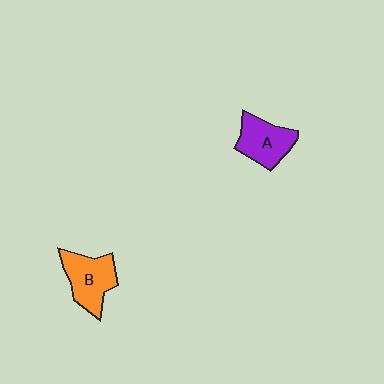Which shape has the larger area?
Shape B (orange).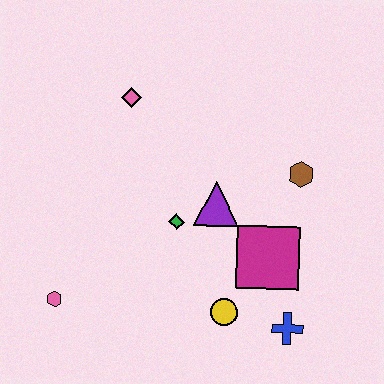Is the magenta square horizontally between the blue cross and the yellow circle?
Yes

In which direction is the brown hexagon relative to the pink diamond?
The brown hexagon is to the right of the pink diamond.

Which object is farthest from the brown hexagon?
The pink hexagon is farthest from the brown hexagon.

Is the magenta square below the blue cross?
No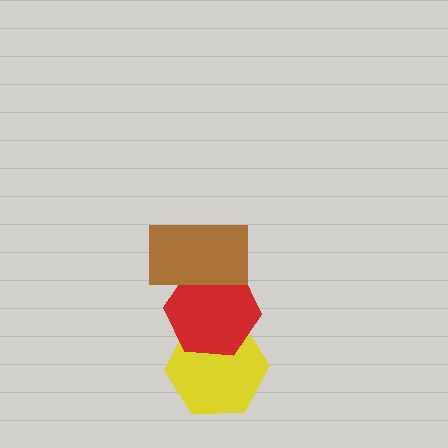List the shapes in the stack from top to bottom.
From top to bottom: the brown rectangle, the red hexagon, the yellow hexagon.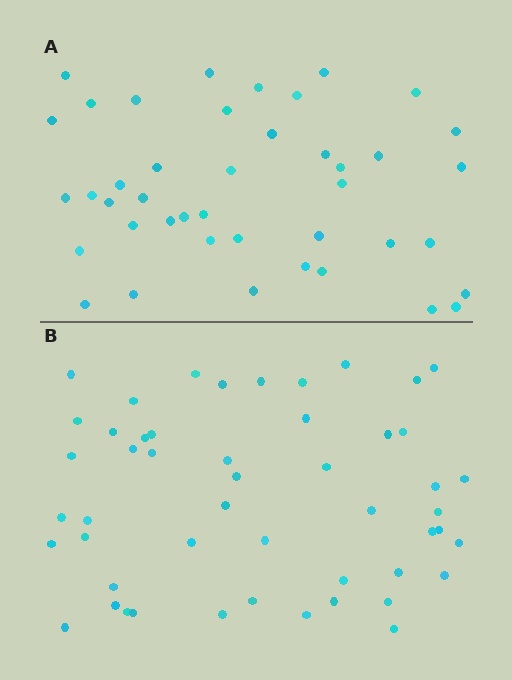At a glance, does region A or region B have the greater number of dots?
Region B (the bottom region) has more dots.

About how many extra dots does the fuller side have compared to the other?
Region B has roughly 8 or so more dots than region A.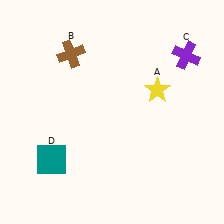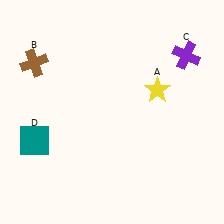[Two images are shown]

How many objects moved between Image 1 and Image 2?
2 objects moved between the two images.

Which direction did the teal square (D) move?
The teal square (D) moved up.